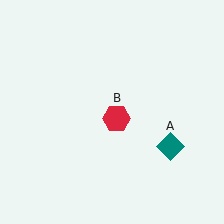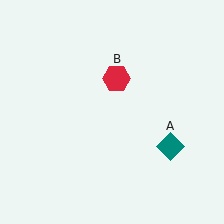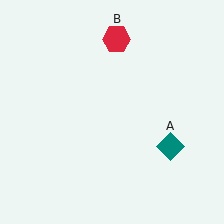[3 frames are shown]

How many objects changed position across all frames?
1 object changed position: red hexagon (object B).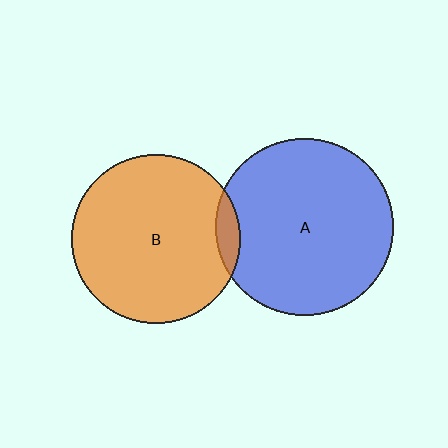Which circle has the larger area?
Circle A (blue).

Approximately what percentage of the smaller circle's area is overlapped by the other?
Approximately 5%.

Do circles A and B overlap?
Yes.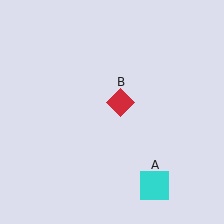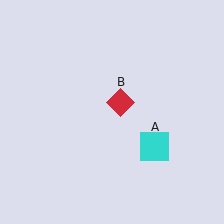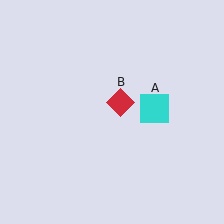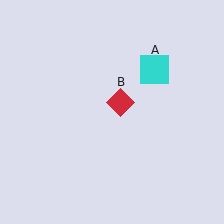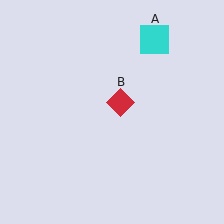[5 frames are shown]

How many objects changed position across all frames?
1 object changed position: cyan square (object A).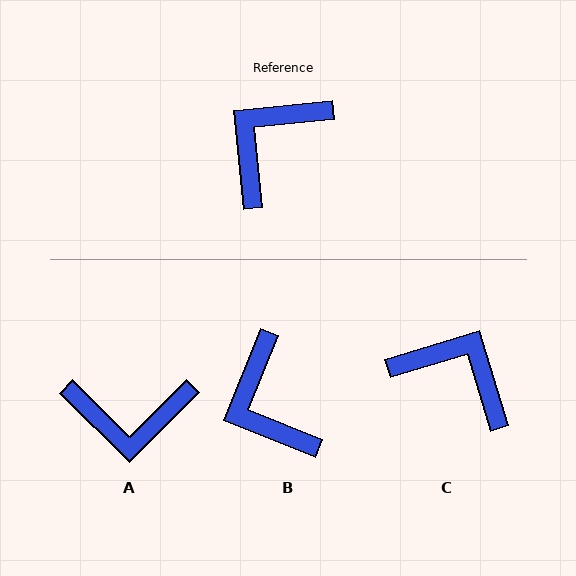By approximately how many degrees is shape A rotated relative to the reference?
Approximately 130 degrees counter-clockwise.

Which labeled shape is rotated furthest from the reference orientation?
A, about 130 degrees away.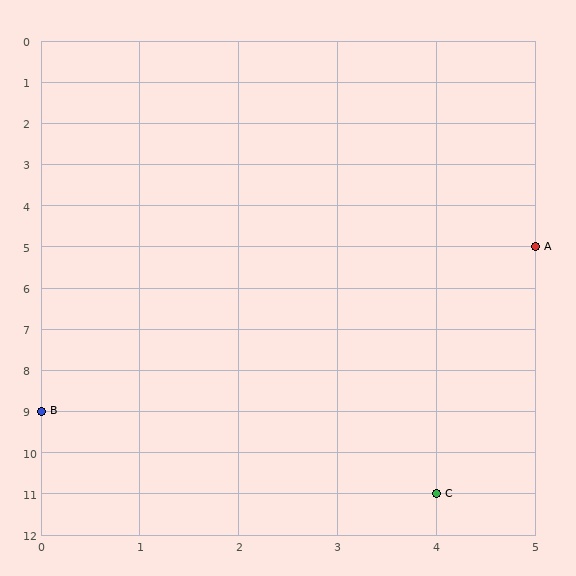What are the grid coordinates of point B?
Point B is at grid coordinates (0, 9).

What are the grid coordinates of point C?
Point C is at grid coordinates (4, 11).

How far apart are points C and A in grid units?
Points C and A are 1 column and 6 rows apart (about 6.1 grid units diagonally).